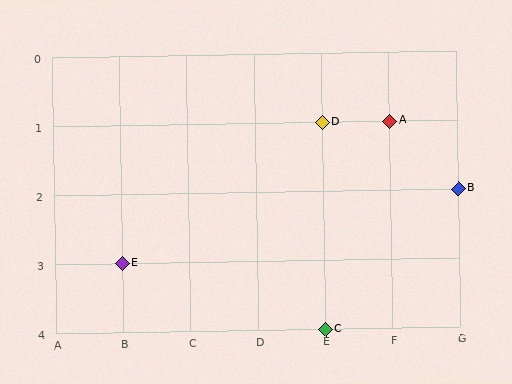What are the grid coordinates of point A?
Point A is at grid coordinates (F, 1).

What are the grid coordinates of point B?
Point B is at grid coordinates (G, 2).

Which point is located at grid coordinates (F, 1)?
Point A is at (F, 1).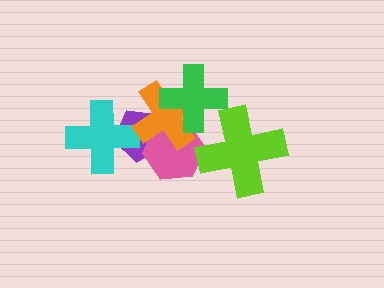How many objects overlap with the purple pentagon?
3 objects overlap with the purple pentagon.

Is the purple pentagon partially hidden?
Yes, it is partially covered by another shape.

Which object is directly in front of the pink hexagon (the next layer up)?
The orange cross is directly in front of the pink hexagon.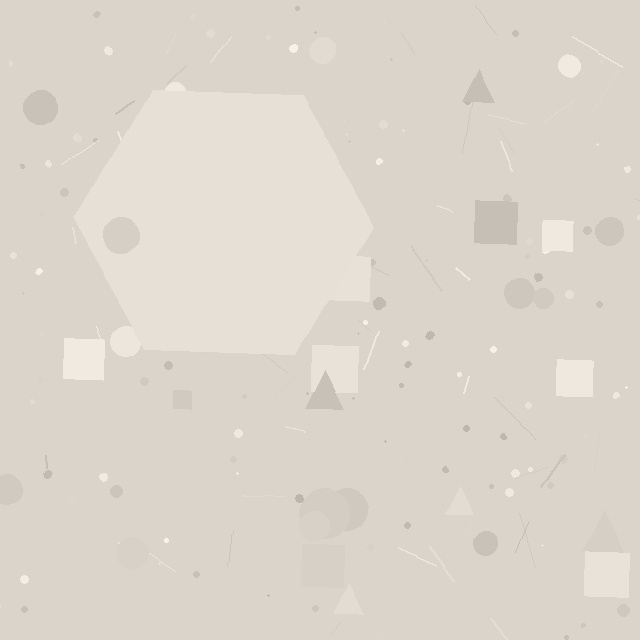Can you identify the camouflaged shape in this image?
The camouflaged shape is a hexagon.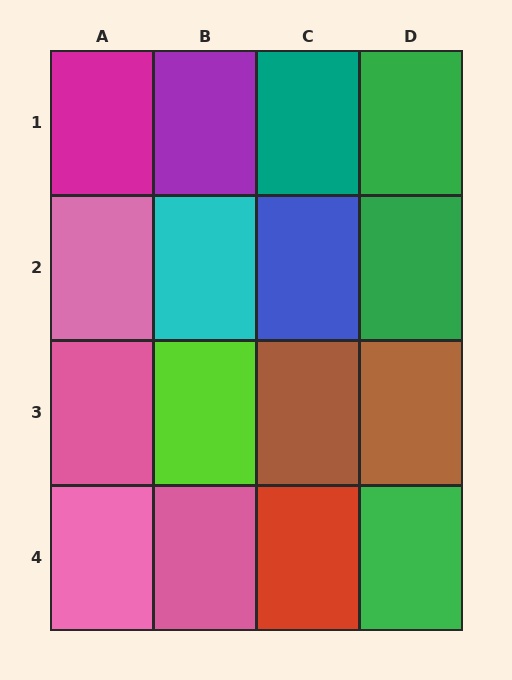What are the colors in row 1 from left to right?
Magenta, purple, teal, green.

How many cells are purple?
1 cell is purple.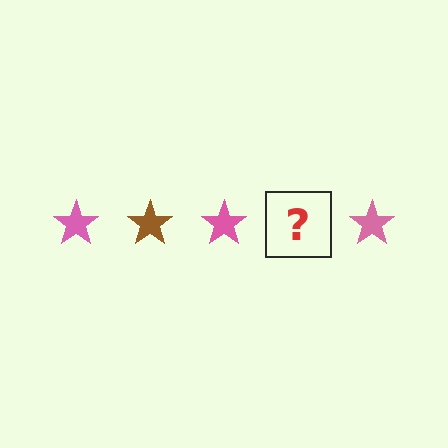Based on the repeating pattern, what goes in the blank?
The blank should be a brown star.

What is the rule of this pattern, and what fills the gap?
The rule is that the pattern cycles through pink, brown stars. The gap should be filled with a brown star.